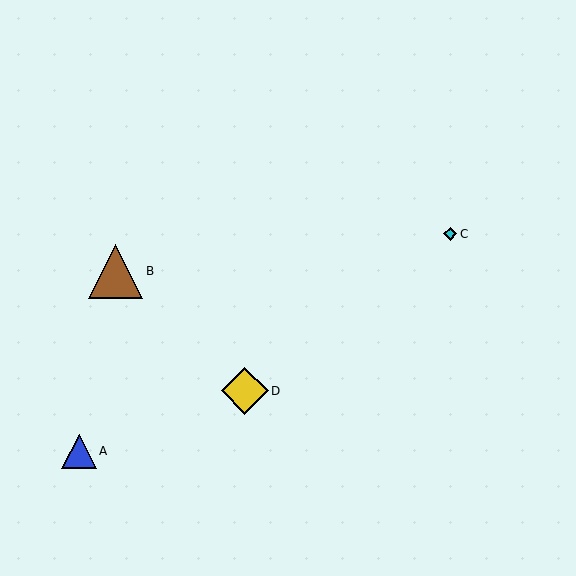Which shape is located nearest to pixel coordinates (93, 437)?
The blue triangle (labeled A) at (79, 451) is nearest to that location.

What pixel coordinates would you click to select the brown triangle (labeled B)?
Click at (116, 271) to select the brown triangle B.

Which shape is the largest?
The brown triangle (labeled B) is the largest.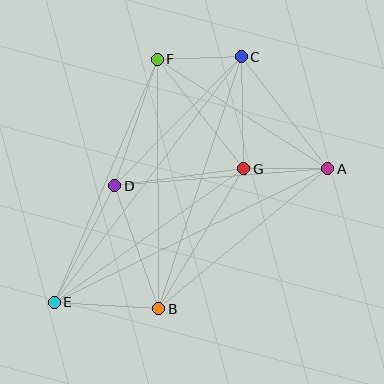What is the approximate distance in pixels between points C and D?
The distance between C and D is approximately 181 pixels.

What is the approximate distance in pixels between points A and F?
The distance between A and F is approximately 203 pixels.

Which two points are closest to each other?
Points A and G are closest to each other.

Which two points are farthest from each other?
Points C and E are farthest from each other.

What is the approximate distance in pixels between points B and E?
The distance between B and E is approximately 105 pixels.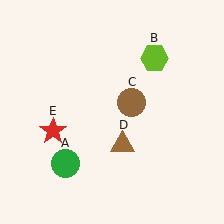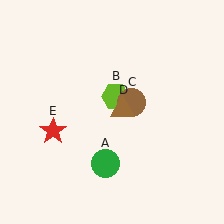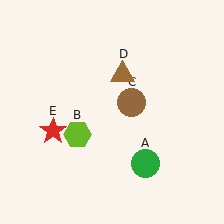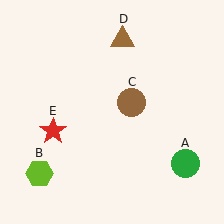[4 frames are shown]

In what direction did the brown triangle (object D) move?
The brown triangle (object D) moved up.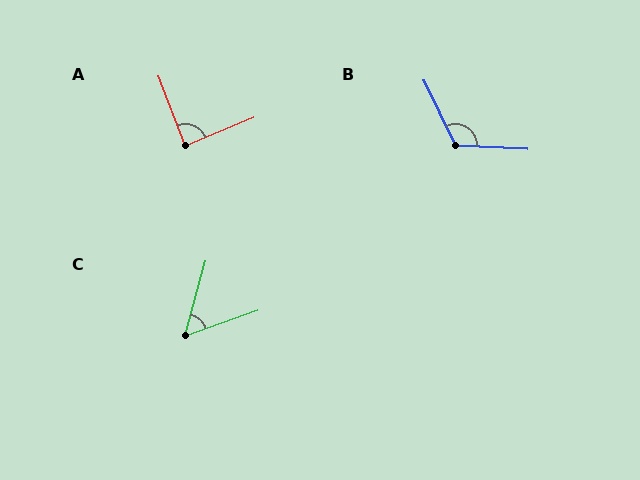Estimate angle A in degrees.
Approximately 88 degrees.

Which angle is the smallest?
C, at approximately 56 degrees.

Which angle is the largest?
B, at approximately 118 degrees.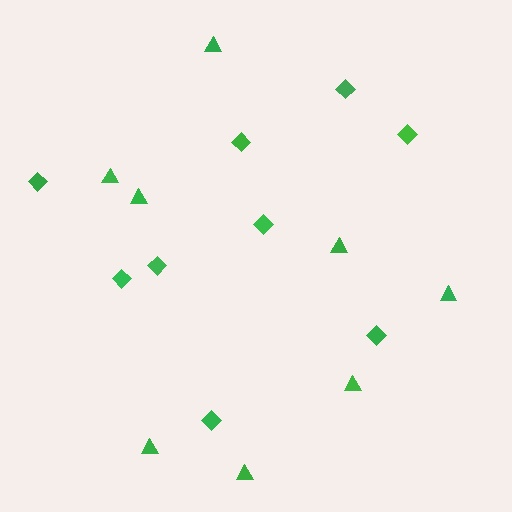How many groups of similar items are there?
There are 2 groups: one group of diamonds (9) and one group of triangles (8).